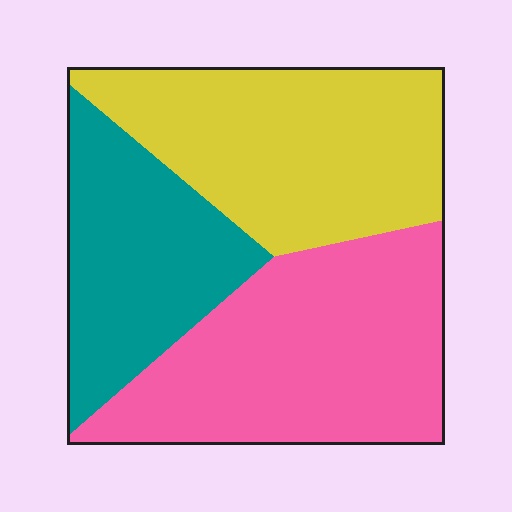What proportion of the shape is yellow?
Yellow covers around 35% of the shape.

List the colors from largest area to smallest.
From largest to smallest: pink, yellow, teal.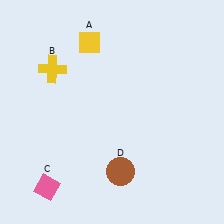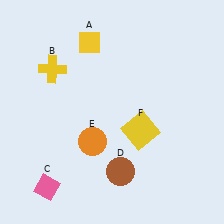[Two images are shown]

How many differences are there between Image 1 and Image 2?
There are 2 differences between the two images.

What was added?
An orange circle (E), a yellow square (F) were added in Image 2.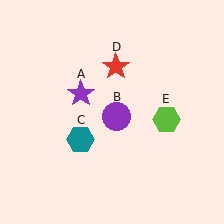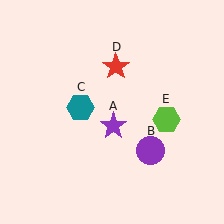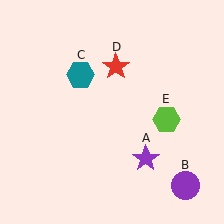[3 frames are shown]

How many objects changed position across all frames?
3 objects changed position: purple star (object A), purple circle (object B), teal hexagon (object C).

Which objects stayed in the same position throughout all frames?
Red star (object D) and lime hexagon (object E) remained stationary.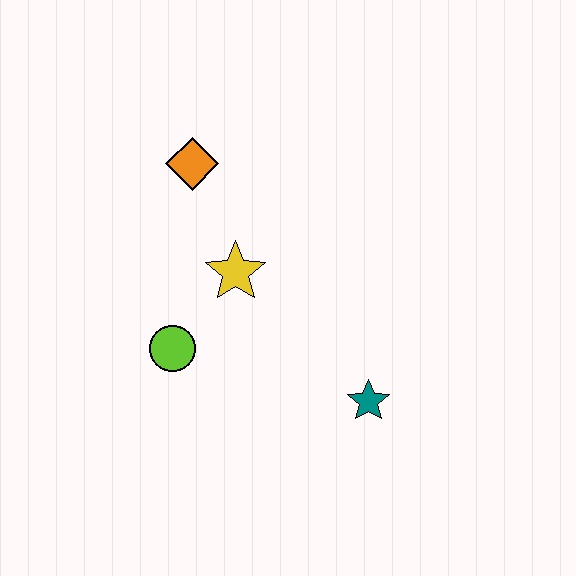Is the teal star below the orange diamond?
Yes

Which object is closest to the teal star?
The yellow star is closest to the teal star.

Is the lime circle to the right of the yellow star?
No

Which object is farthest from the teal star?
The orange diamond is farthest from the teal star.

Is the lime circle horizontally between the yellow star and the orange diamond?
No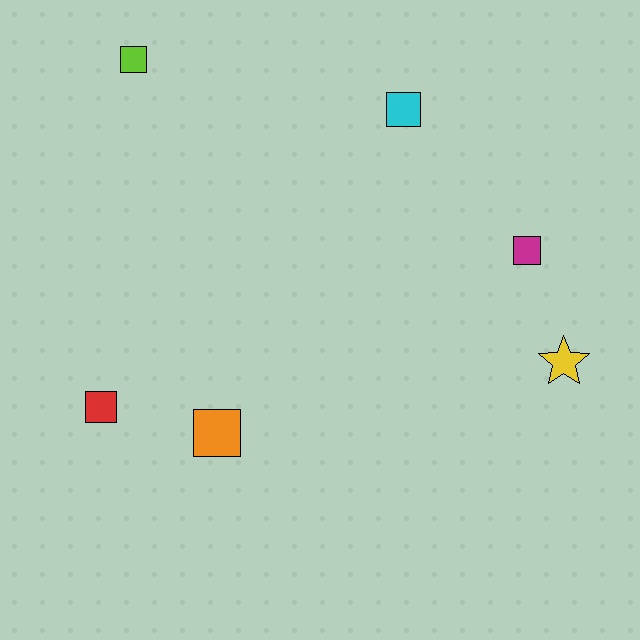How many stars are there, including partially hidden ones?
There is 1 star.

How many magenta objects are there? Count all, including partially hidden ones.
There is 1 magenta object.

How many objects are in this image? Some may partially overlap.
There are 6 objects.